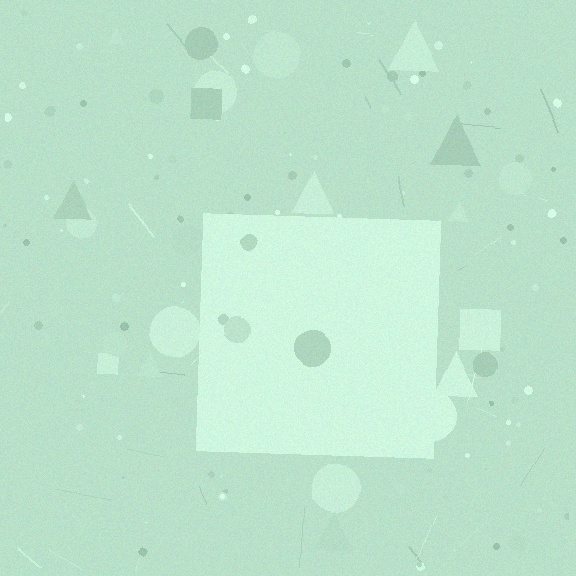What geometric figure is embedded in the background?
A square is embedded in the background.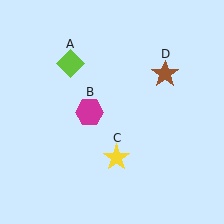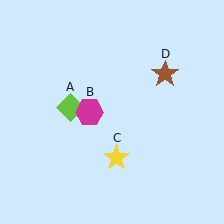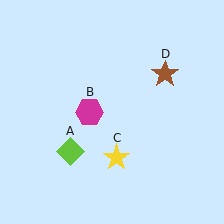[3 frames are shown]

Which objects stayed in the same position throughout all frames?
Magenta hexagon (object B) and yellow star (object C) and brown star (object D) remained stationary.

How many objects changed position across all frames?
1 object changed position: lime diamond (object A).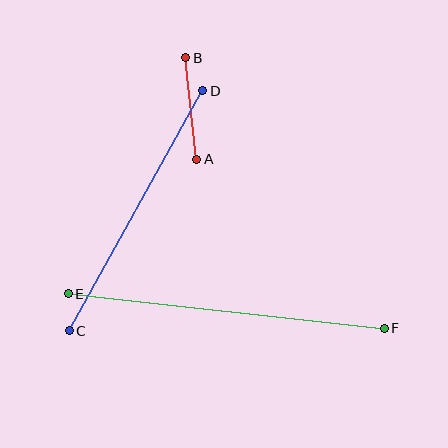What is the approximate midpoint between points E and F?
The midpoint is at approximately (226, 311) pixels.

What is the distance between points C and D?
The distance is approximately 275 pixels.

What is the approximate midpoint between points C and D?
The midpoint is at approximately (136, 211) pixels.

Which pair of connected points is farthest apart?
Points E and F are farthest apart.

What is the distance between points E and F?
The distance is approximately 318 pixels.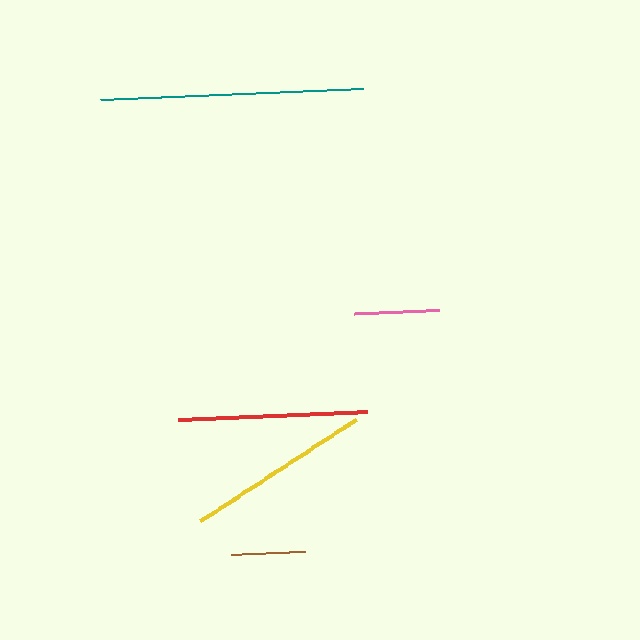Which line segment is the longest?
The teal line is the longest at approximately 263 pixels.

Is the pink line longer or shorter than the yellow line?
The yellow line is longer than the pink line.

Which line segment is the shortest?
The brown line is the shortest at approximately 74 pixels.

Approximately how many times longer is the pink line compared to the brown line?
The pink line is approximately 1.1 times the length of the brown line.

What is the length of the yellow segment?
The yellow segment is approximately 186 pixels long.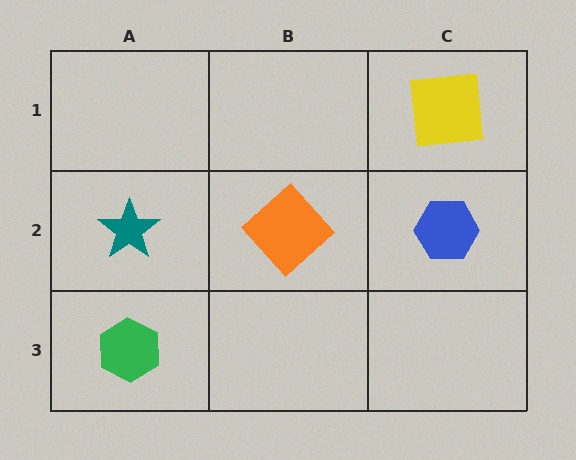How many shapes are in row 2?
3 shapes.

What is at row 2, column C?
A blue hexagon.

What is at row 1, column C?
A yellow square.